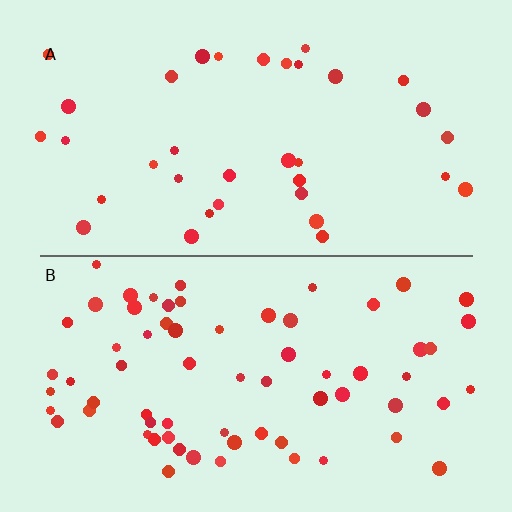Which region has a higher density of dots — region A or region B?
B (the bottom).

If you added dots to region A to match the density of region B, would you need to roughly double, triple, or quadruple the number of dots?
Approximately double.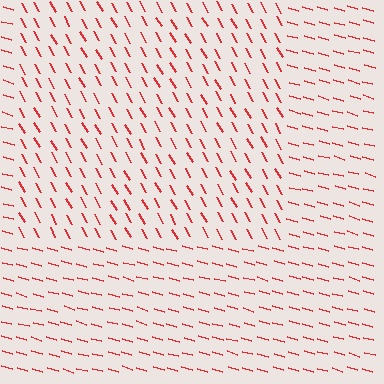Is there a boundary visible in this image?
Yes, there is a texture boundary formed by a change in line orientation.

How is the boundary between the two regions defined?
The boundary is defined purely by a change in line orientation (approximately 45 degrees difference). All lines are the same color and thickness.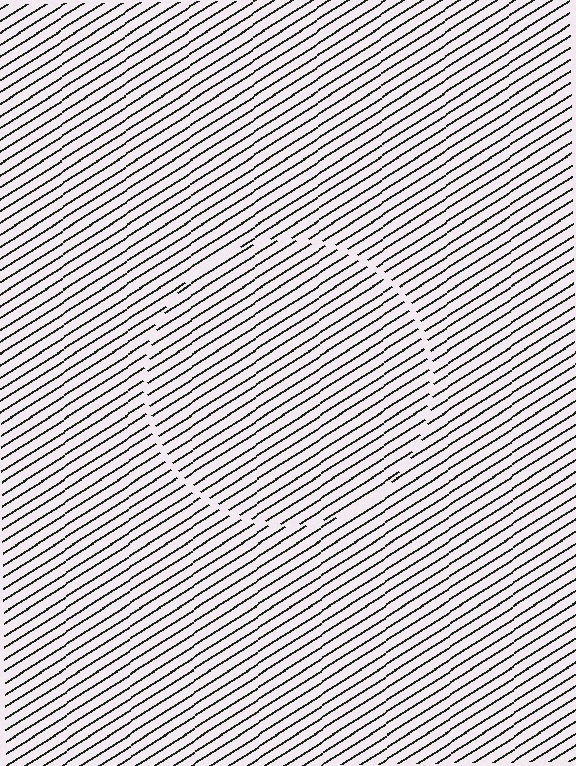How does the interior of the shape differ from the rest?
The interior of the shape contains the same grating, shifted by half a period — the contour is defined by the phase discontinuity where line-ends from the inner and outer gratings abut.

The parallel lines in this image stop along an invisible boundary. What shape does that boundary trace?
An illusory circle. The interior of the shape contains the same grating, shifted by half a period — the contour is defined by the phase discontinuity where line-ends from the inner and outer gratings abut.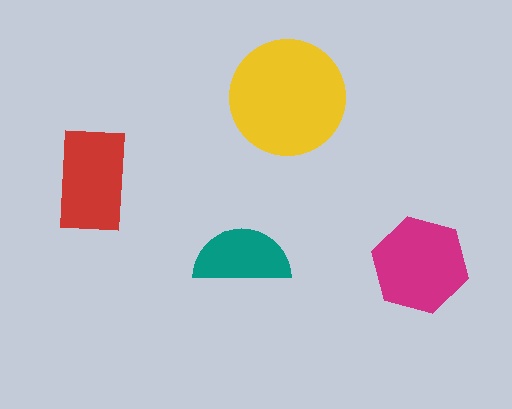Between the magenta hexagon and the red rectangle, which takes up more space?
The magenta hexagon.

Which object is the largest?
The yellow circle.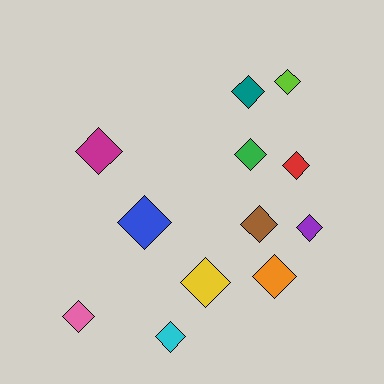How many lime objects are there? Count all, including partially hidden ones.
There is 1 lime object.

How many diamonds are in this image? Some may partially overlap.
There are 12 diamonds.